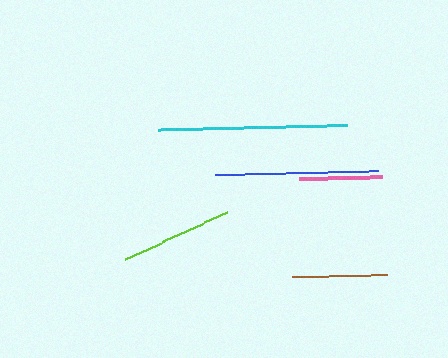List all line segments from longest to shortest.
From longest to shortest: cyan, blue, lime, brown, pink.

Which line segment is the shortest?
The pink line is the shortest at approximately 82 pixels.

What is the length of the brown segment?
The brown segment is approximately 96 pixels long.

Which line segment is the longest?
The cyan line is the longest at approximately 189 pixels.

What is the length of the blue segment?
The blue segment is approximately 162 pixels long.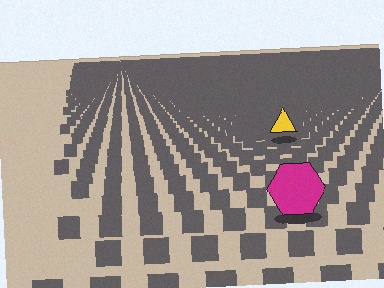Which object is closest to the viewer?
The magenta hexagon is closest. The texture marks near it are larger and more spread out.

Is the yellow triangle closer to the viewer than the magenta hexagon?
No. The magenta hexagon is closer — you can tell from the texture gradient: the ground texture is coarser near it.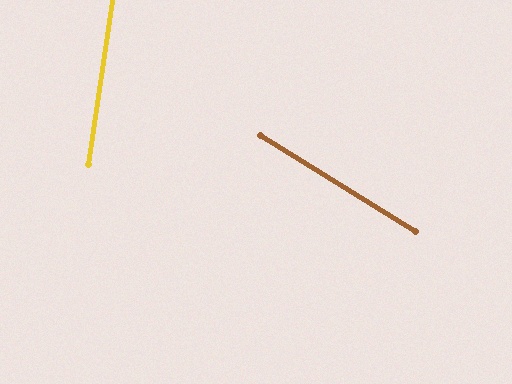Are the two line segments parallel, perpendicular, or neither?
Neither parallel nor perpendicular — they differ by about 66°.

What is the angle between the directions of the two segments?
Approximately 66 degrees.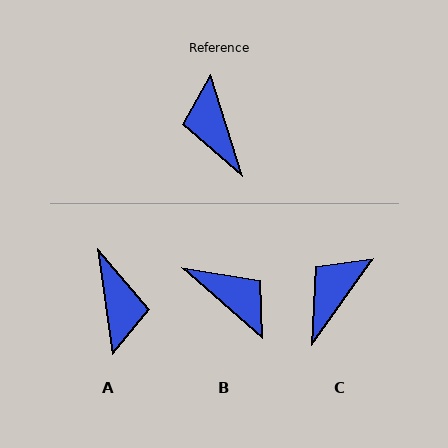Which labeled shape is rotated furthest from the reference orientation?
A, about 170 degrees away.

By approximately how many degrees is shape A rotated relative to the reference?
Approximately 170 degrees counter-clockwise.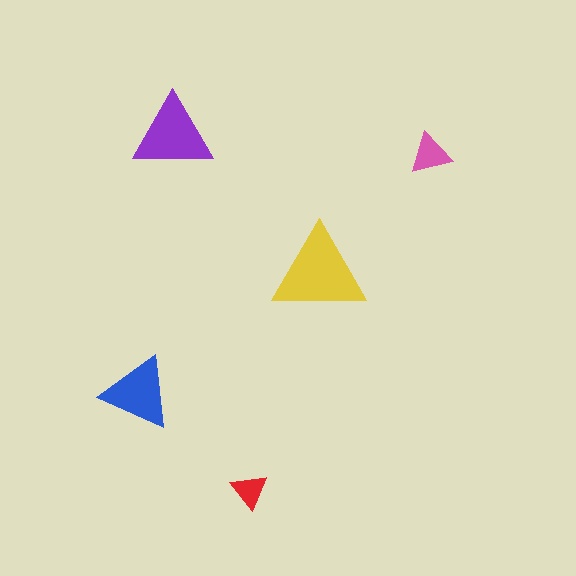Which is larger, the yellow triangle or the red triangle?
The yellow one.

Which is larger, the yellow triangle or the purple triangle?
The yellow one.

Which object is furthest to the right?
The pink triangle is rightmost.